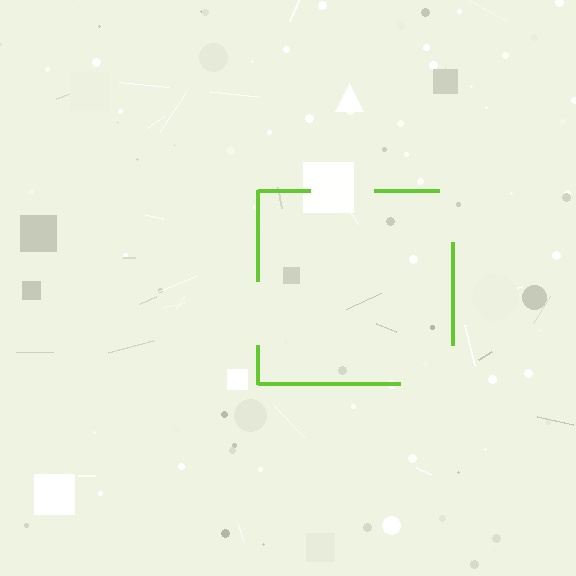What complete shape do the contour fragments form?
The contour fragments form a square.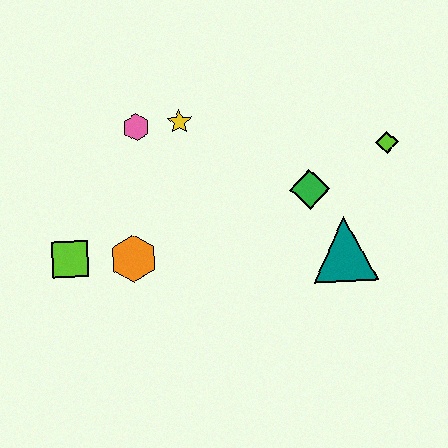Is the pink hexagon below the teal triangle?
No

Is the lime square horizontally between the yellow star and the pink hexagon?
No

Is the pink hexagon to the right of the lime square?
Yes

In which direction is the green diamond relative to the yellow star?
The green diamond is to the right of the yellow star.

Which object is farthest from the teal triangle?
The lime square is farthest from the teal triangle.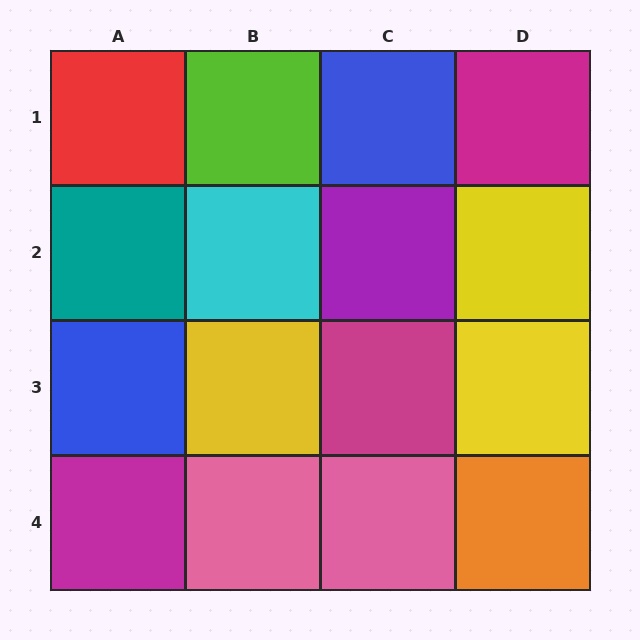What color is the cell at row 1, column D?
Magenta.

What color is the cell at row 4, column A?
Magenta.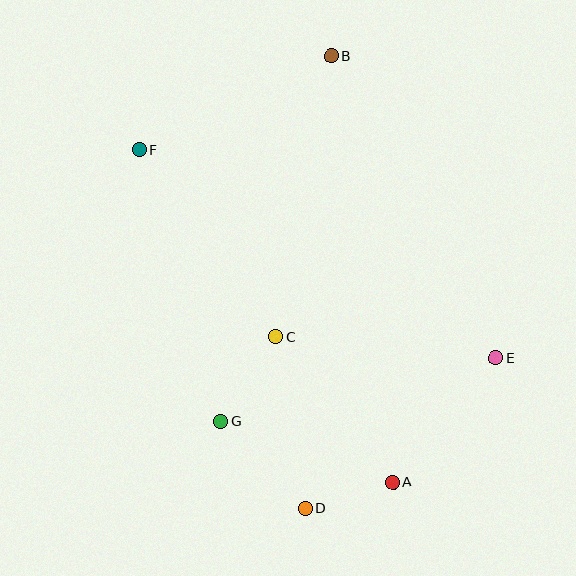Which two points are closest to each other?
Points A and D are closest to each other.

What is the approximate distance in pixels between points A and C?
The distance between A and C is approximately 187 pixels.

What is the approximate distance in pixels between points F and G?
The distance between F and G is approximately 283 pixels.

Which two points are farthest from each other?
Points B and D are farthest from each other.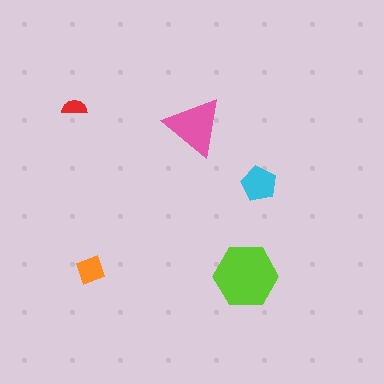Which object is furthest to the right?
The cyan pentagon is rightmost.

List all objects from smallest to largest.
The red semicircle, the orange diamond, the cyan pentagon, the pink triangle, the lime hexagon.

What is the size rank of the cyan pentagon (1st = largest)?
3rd.